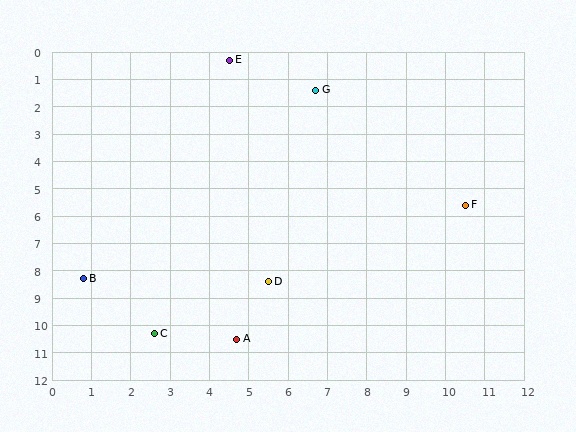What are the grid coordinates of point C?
Point C is at approximately (2.6, 10.3).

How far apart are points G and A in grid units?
Points G and A are about 9.3 grid units apart.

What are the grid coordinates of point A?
Point A is at approximately (4.7, 10.5).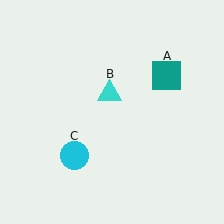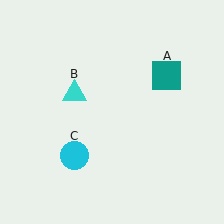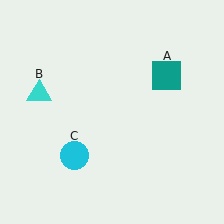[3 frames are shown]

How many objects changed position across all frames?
1 object changed position: cyan triangle (object B).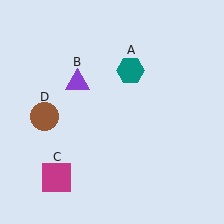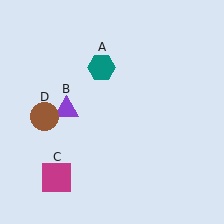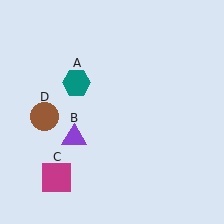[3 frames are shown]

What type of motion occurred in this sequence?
The teal hexagon (object A), purple triangle (object B) rotated counterclockwise around the center of the scene.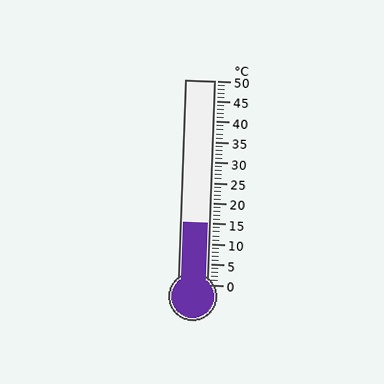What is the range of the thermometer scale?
The thermometer scale ranges from 0°C to 50°C.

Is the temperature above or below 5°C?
The temperature is above 5°C.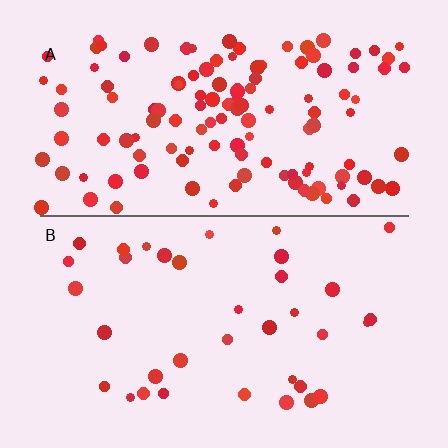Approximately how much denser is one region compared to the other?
Approximately 3.5× — region A over region B.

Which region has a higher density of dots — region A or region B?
A (the top).